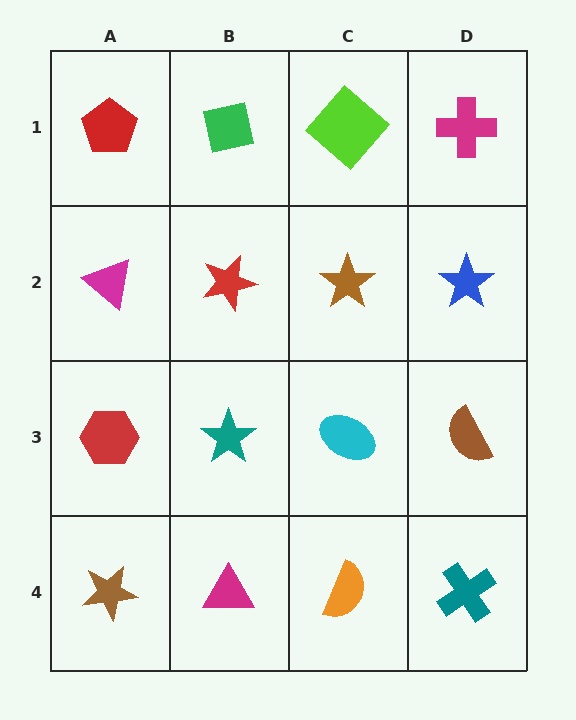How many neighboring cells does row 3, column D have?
3.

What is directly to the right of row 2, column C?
A blue star.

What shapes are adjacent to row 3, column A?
A magenta triangle (row 2, column A), a brown star (row 4, column A), a teal star (row 3, column B).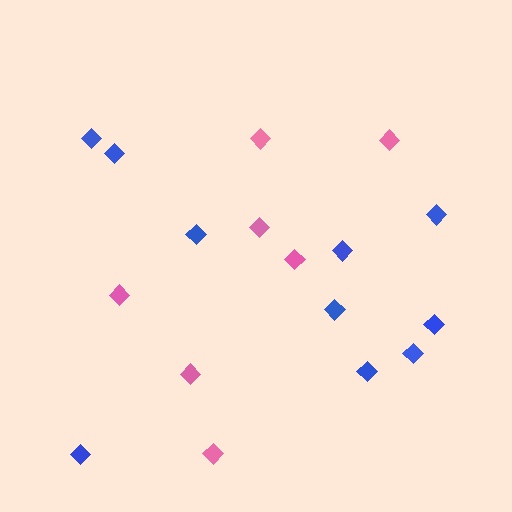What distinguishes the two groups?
There are 2 groups: one group of pink diamonds (7) and one group of blue diamonds (10).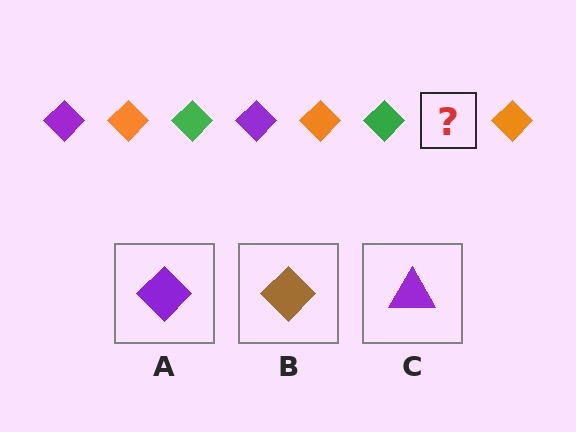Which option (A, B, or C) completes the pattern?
A.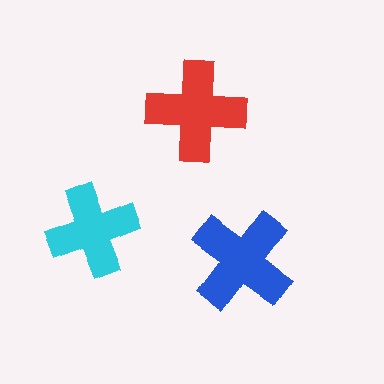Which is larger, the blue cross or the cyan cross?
The blue one.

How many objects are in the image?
There are 3 objects in the image.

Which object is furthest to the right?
The blue cross is rightmost.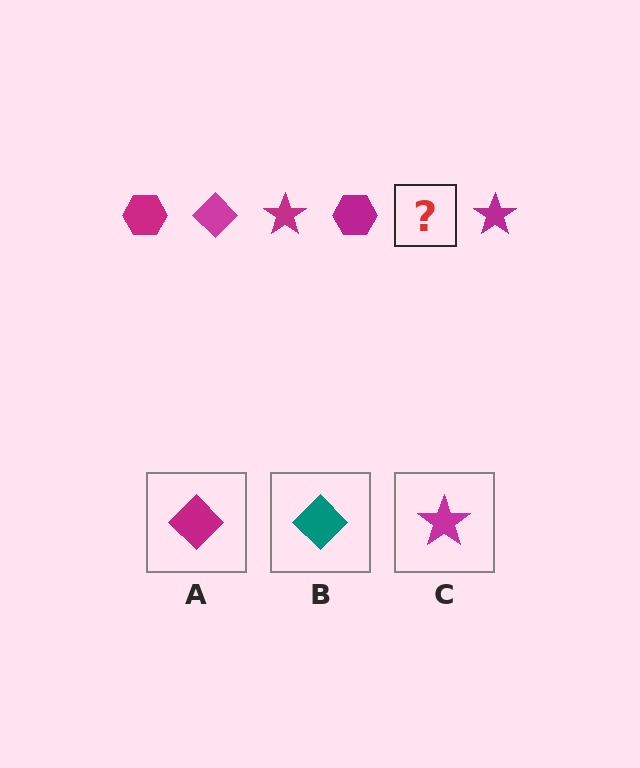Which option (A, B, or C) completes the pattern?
A.